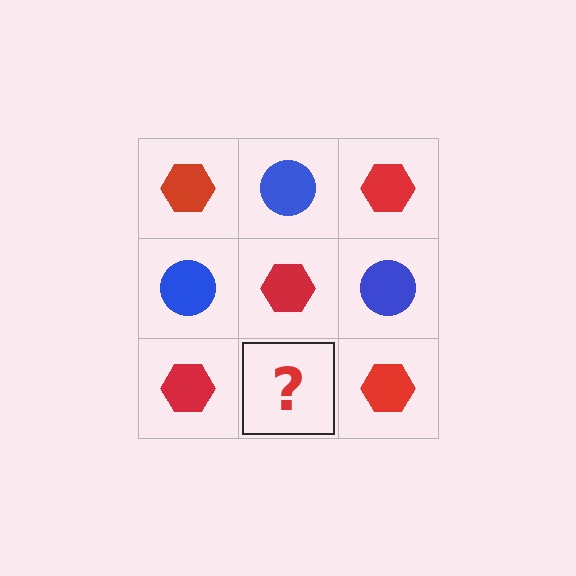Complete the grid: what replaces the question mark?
The question mark should be replaced with a blue circle.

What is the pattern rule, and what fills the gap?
The rule is that it alternates red hexagon and blue circle in a checkerboard pattern. The gap should be filled with a blue circle.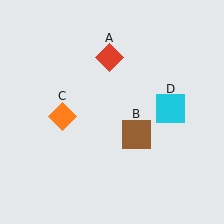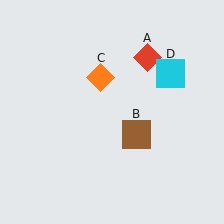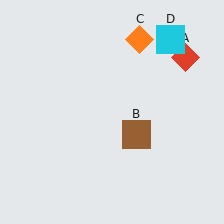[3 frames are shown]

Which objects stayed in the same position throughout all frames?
Brown square (object B) remained stationary.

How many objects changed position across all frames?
3 objects changed position: red diamond (object A), orange diamond (object C), cyan square (object D).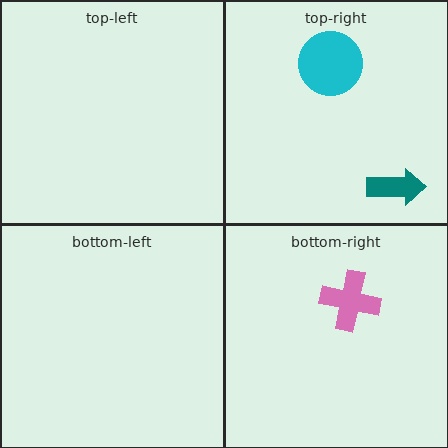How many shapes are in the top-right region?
2.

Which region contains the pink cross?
The bottom-right region.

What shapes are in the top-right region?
The cyan circle, the teal arrow.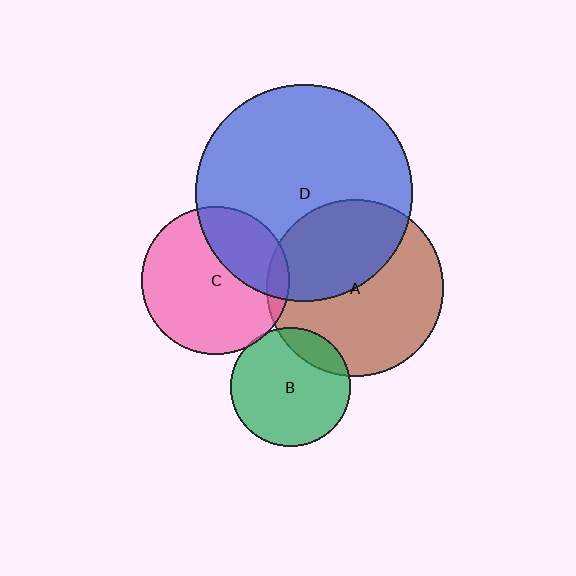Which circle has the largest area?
Circle D (blue).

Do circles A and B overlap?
Yes.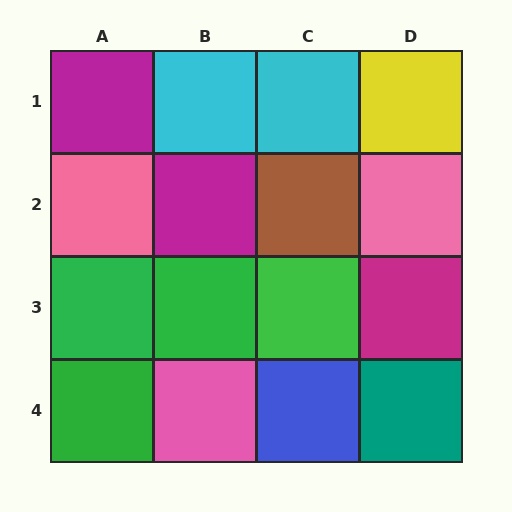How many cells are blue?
1 cell is blue.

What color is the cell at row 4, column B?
Pink.